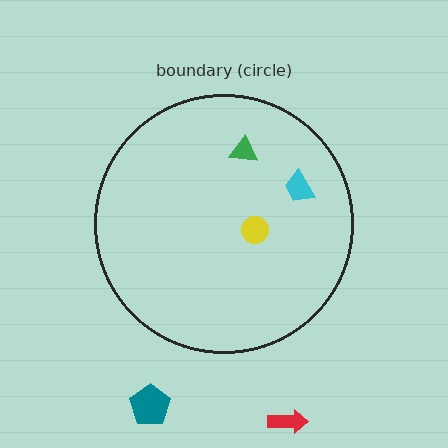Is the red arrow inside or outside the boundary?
Outside.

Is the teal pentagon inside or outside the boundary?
Outside.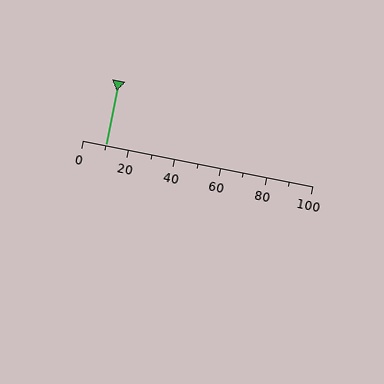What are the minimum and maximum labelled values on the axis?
The axis runs from 0 to 100.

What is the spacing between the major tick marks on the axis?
The major ticks are spaced 20 apart.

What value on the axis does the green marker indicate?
The marker indicates approximately 10.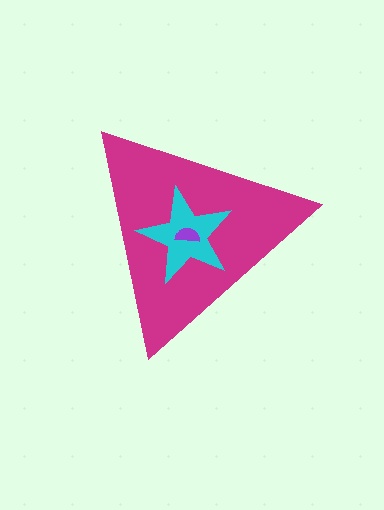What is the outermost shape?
The magenta triangle.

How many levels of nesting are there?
3.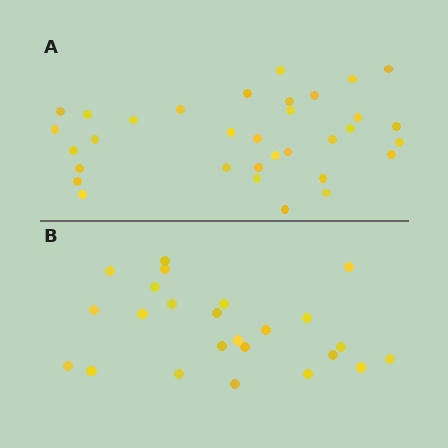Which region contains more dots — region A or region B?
Region A (the top region) has more dots.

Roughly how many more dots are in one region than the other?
Region A has roughly 8 or so more dots than region B.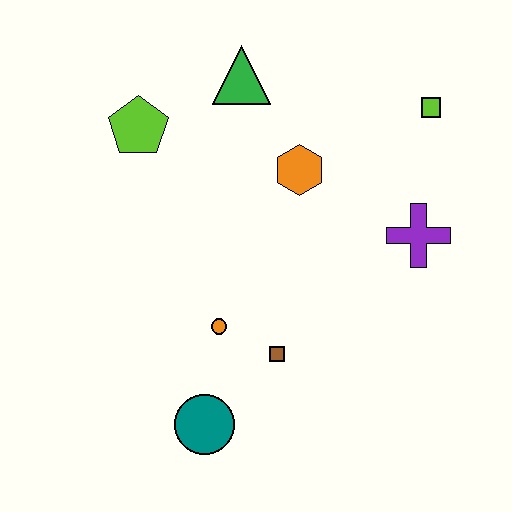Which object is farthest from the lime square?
The teal circle is farthest from the lime square.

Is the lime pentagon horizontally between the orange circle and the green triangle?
No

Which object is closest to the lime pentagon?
The green triangle is closest to the lime pentagon.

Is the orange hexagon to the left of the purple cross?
Yes